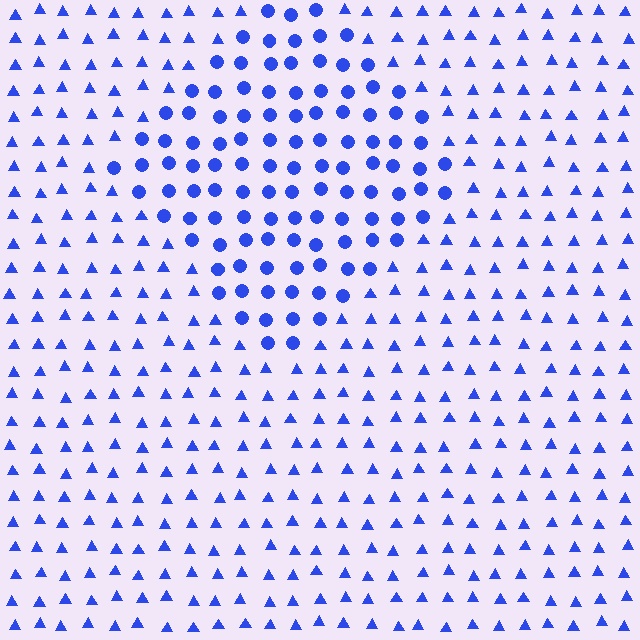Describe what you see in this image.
The image is filled with small blue elements arranged in a uniform grid. A diamond-shaped region contains circles, while the surrounding area contains triangles. The boundary is defined purely by the change in element shape.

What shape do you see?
I see a diamond.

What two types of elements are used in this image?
The image uses circles inside the diamond region and triangles outside it.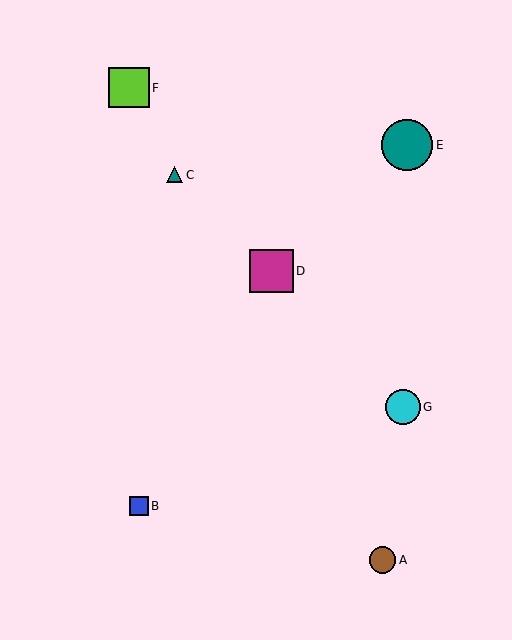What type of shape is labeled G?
Shape G is a cyan circle.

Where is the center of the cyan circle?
The center of the cyan circle is at (403, 407).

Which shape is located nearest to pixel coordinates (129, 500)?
The blue square (labeled B) at (139, 506) is nearest to that location.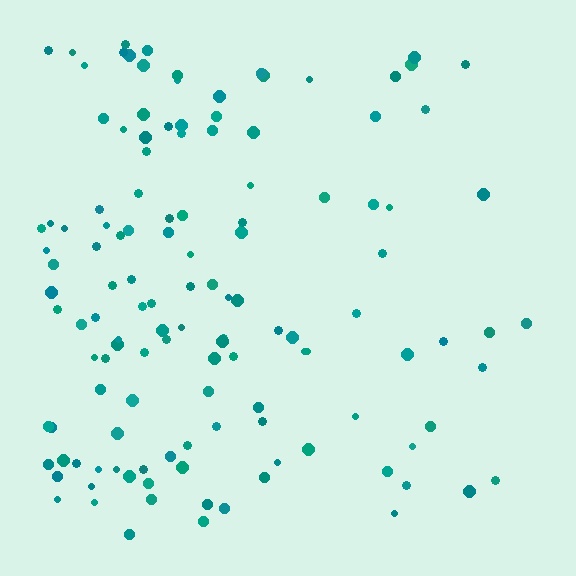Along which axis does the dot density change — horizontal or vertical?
Horizontal.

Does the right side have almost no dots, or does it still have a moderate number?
Still a moderate number, just noticeably fewer than the left.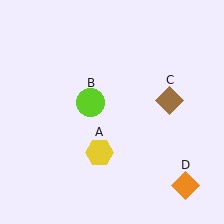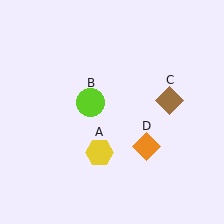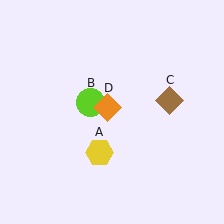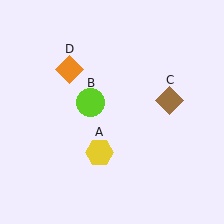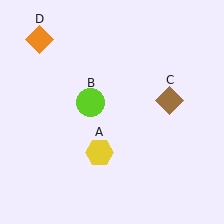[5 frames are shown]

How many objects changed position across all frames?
1 object changed position: orange diamond (object D).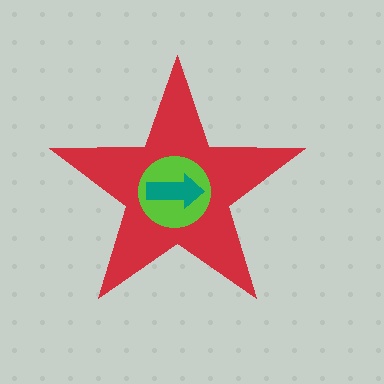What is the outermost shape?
The red star.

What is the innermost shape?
The teal arrow.